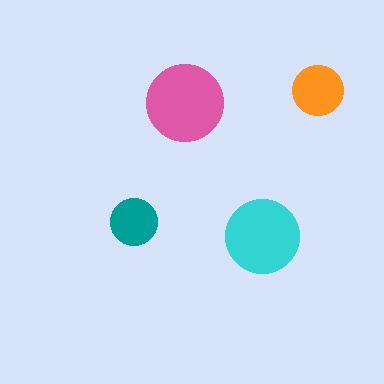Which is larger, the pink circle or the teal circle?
The pink one.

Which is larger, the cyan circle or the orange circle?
The cyan one.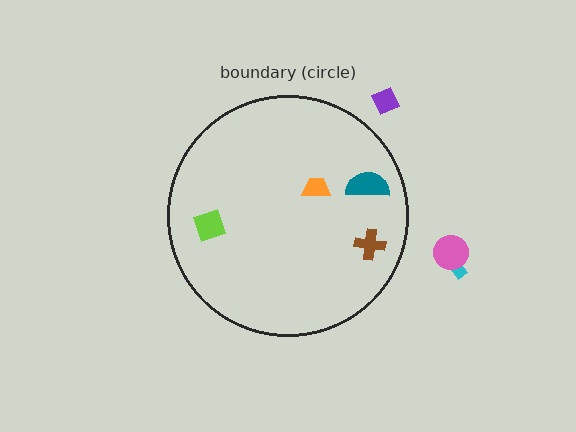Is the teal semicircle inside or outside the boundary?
Inside.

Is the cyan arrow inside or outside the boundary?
Outside.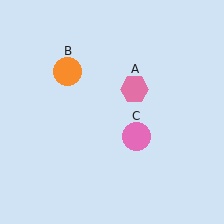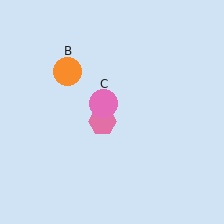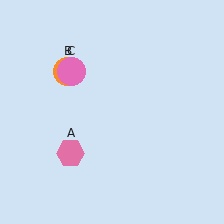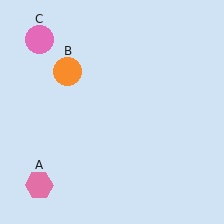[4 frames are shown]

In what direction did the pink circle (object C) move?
The pink circle (object C) moved up and to the left.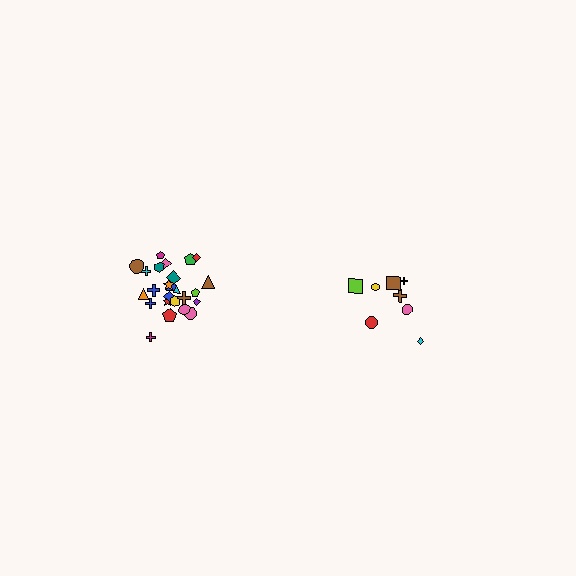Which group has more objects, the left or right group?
The left group.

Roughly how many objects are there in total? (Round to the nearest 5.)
Roughly 35 objects in total.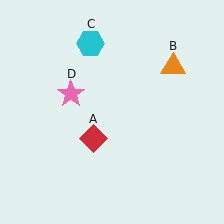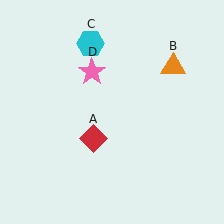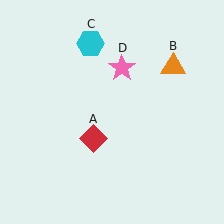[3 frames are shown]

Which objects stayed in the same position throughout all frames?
Red diamond (object A) and orange triangle (object B) and cyan hexagon (object C) remained stationary.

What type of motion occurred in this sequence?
The pink star (object D) rotated clockwise around the center of the scene.